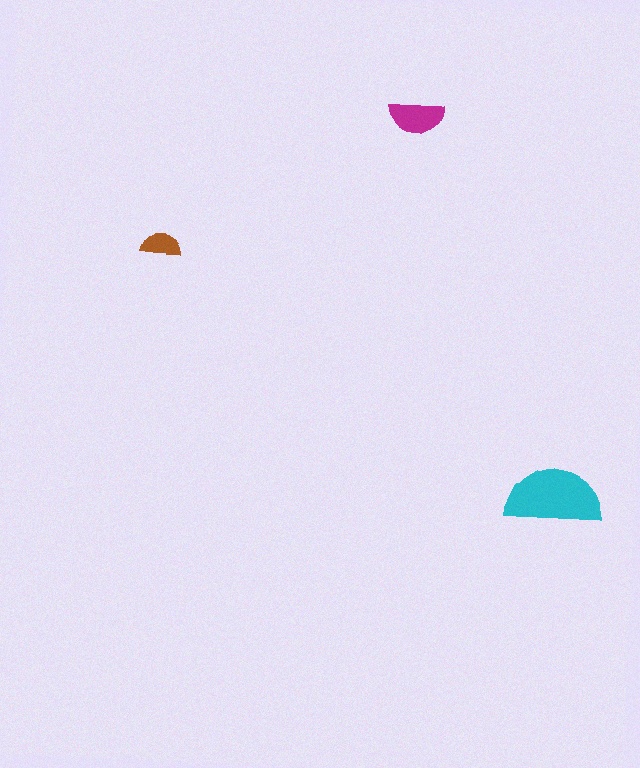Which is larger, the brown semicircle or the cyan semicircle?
The cyan one.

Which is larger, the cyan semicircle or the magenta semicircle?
The cyan one.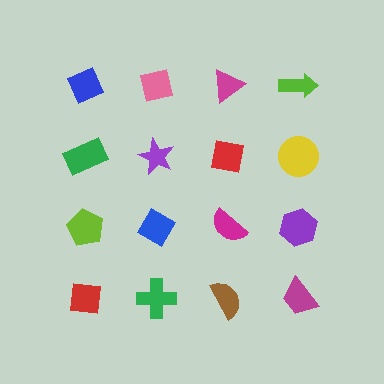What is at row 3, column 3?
A magenta semicircle.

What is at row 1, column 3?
A magenta triangle.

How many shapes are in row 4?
4 shapes.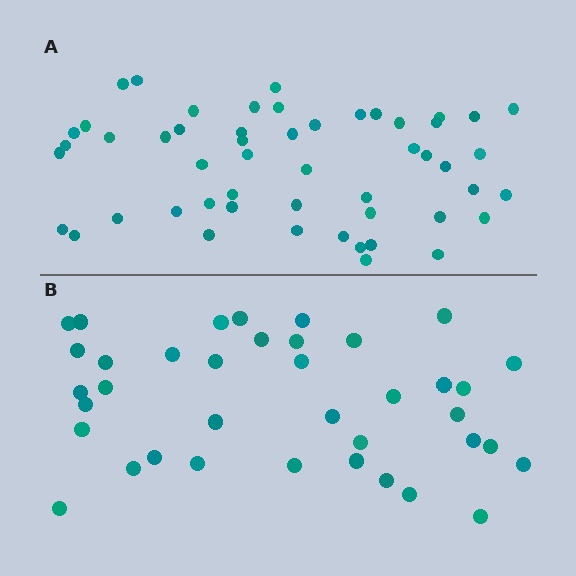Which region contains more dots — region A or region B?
Region A (the top region) has more dots.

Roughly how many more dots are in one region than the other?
Region A has approximately 15 more dots than region B.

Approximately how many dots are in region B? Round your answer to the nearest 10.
About 40 dots. (The exact count is 38, which rounds to 40.)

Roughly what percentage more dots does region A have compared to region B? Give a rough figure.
About 35% more.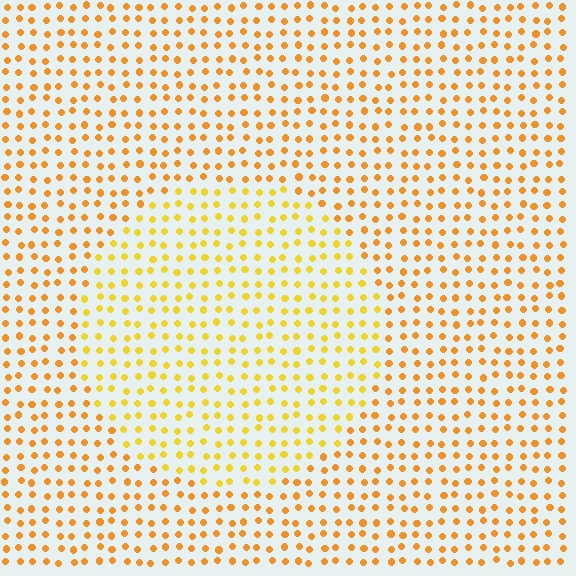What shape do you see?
I see a circle.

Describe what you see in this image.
The image is filled with small orange elements in a uniform arrangement. A circle-shaped region is visible where the elements are tinted to a slightly different hue, forming a subtle color boundary.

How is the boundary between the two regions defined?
The boundary is defined purely by a slight shift in hue (about 20 degrees). Spacing, size, and orientation are identical on both sides.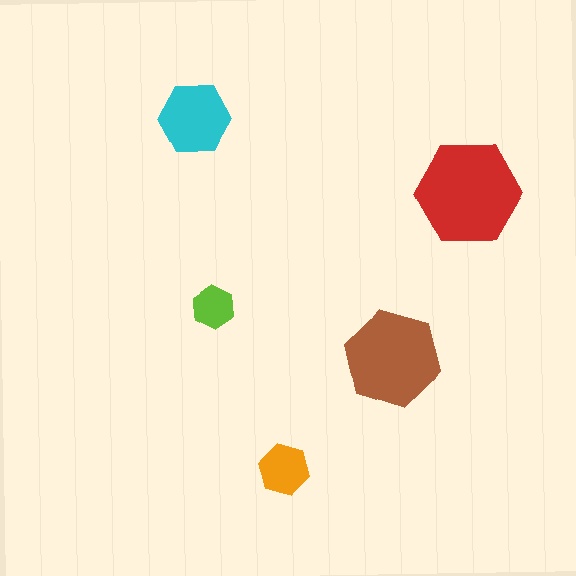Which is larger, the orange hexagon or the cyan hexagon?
The cyan one.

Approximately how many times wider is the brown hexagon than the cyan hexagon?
About 1.5 times wider.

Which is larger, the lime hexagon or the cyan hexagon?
The cyan one.